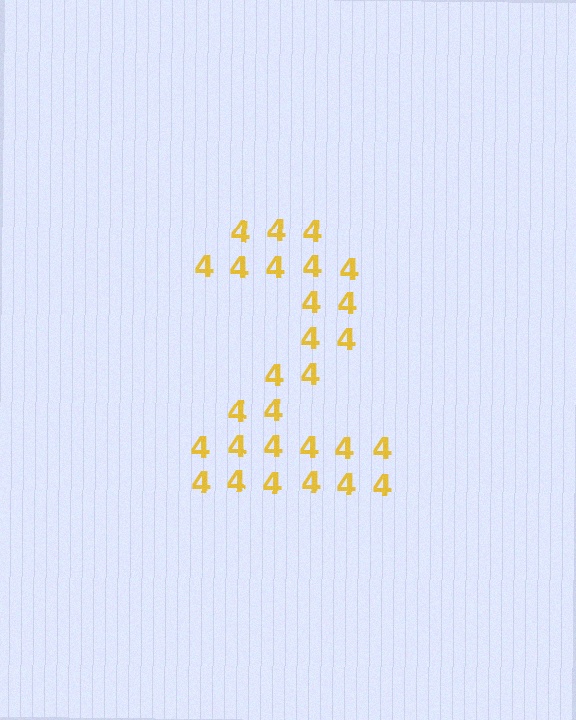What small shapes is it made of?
It is made of small digit 4's.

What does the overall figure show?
The overall figure shows the digit 2.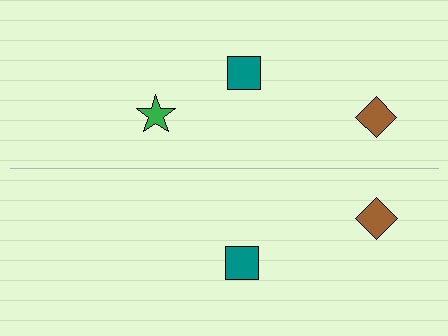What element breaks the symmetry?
A green star is missing from the bottom side.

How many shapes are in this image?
There are 5 shapes in this image.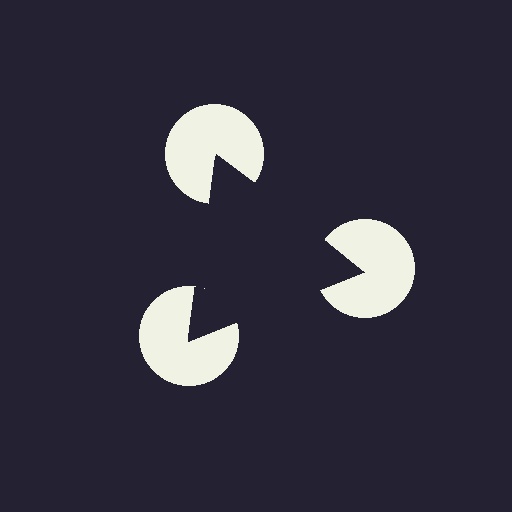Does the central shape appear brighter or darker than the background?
It typically appears slightly darker than the background, even though no actual brightness change is drawn.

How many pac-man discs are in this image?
There are 3 — one at each vertex of the illusory triangle.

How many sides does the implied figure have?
3 sides.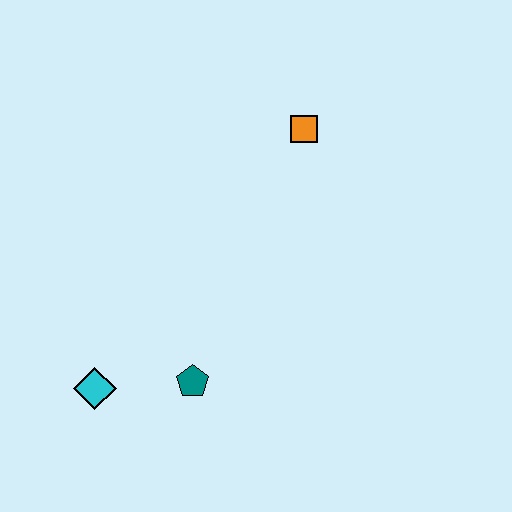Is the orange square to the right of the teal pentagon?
Yes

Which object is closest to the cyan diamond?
The teal pentagon is closest to the cyan diamond.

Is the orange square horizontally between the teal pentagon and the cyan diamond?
No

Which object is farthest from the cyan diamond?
The orange square is farthest from the cyan diamond.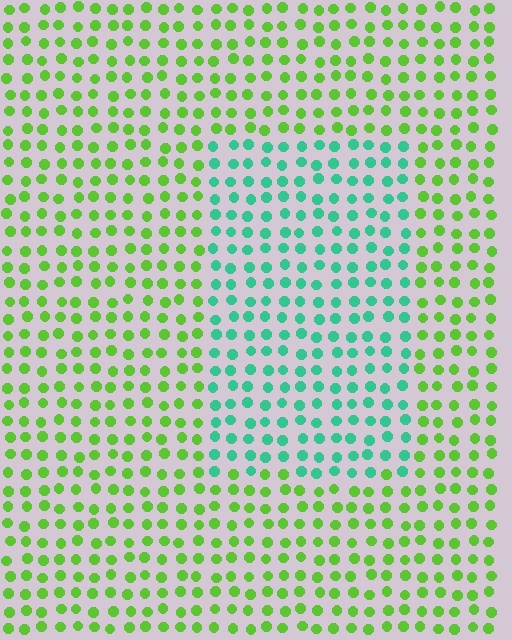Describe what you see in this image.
The image is filled with small lime elements in a uniform arrangement. A rectangle-shaped region is visible where the elements are tinted to a slightly different hue, forming a subtle color boundary.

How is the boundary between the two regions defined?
The boundary is defined purely by a slight shift in hue (about 55 degrees). Spacing, size, and orientation are identical on both sides.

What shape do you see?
I see a rectangle.